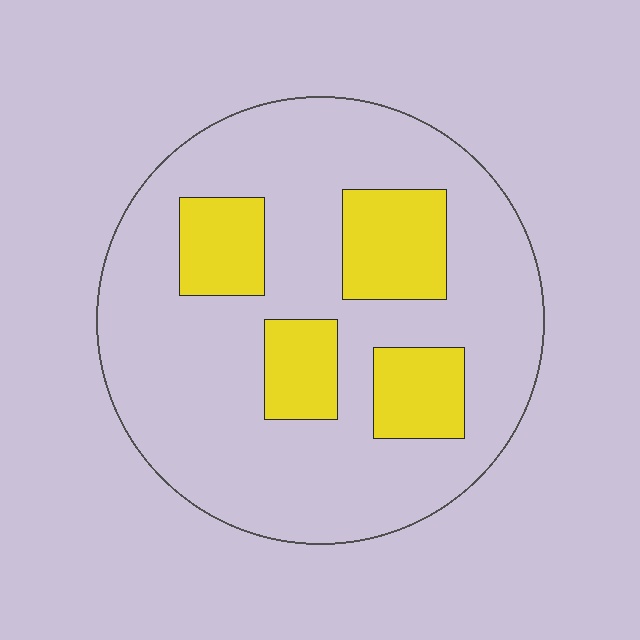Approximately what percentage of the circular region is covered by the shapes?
Approximately 25%.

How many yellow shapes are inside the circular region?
4.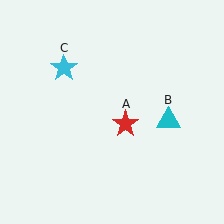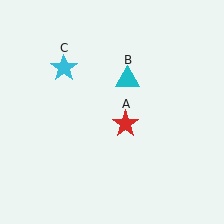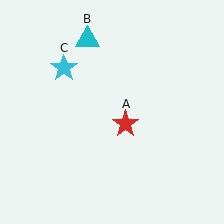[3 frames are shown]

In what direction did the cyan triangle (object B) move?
The cyan triangle (object B) moved up and to the left.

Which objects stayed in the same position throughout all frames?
Red star (object A) and cyan star (object C) remained stationary.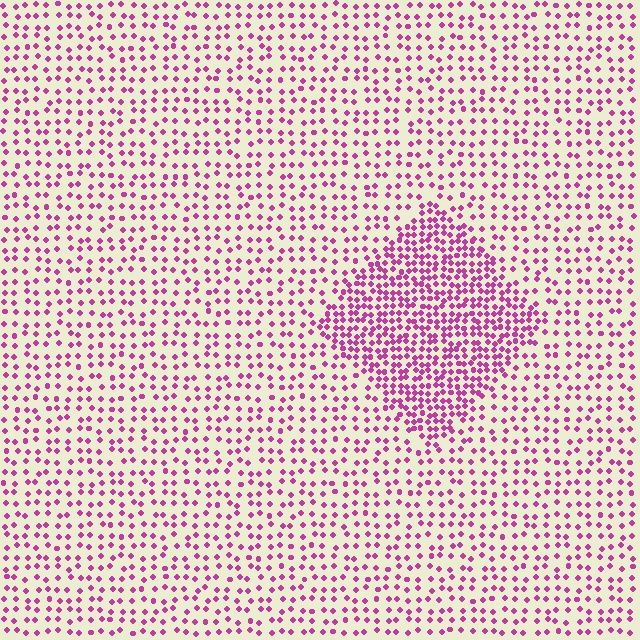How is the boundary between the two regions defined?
The boundary is defined by a change in element density (approximately 2.2x ratio). All elements are the same color, size, and shape.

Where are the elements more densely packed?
The elements are more densely packed inside the diamond boundary.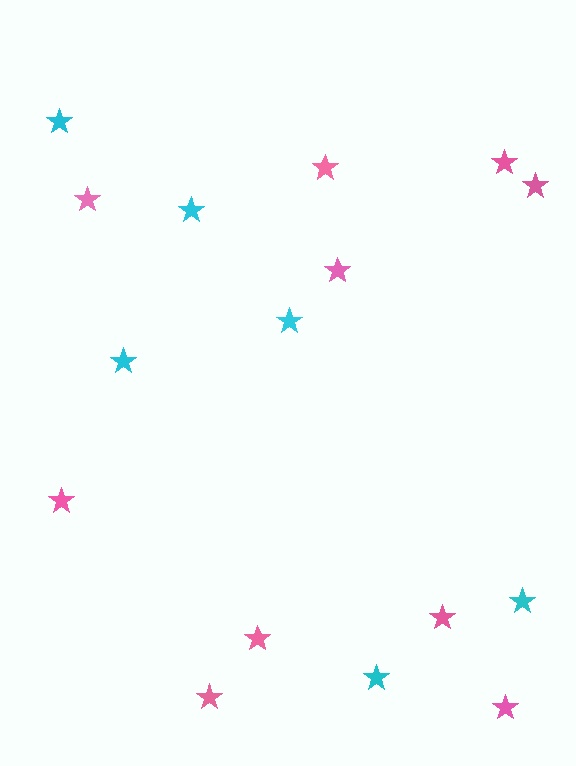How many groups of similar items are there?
There are 2 groups: one group of pink stars (10) and one group of cyan stars (6).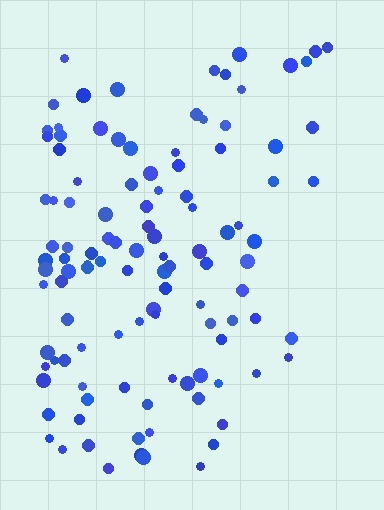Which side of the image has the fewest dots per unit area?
The right.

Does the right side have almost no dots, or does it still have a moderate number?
Still a moderate number, just noticeably fewer than the left.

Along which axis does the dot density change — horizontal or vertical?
Horizontal.